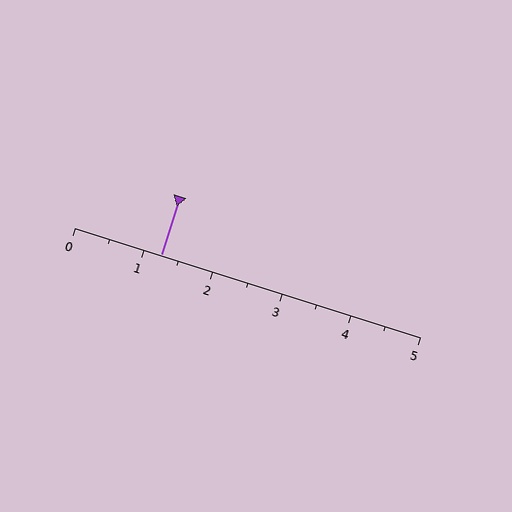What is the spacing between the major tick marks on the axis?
The major ticks are spaced 1 apart.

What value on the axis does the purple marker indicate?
The marker indicates approximately 1.2.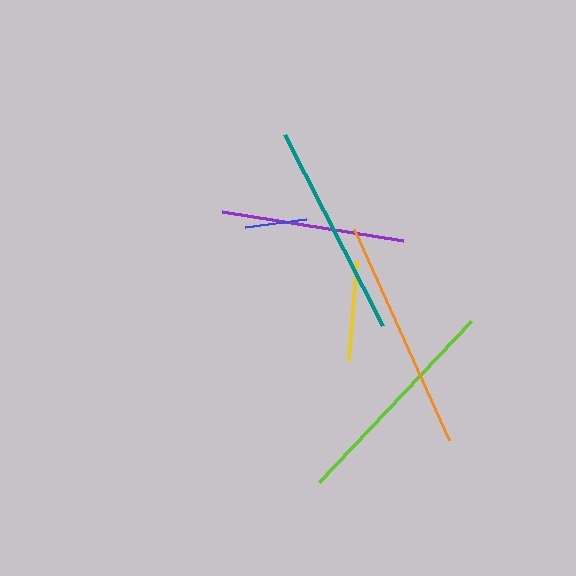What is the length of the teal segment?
The teal segment is approximately 215 pixels long.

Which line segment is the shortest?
The blue line is the shortest at approximately 61 pixels.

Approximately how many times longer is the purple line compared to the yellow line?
The purple line is approximately 1.8 times the length of the yellow line.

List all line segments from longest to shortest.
From longest to shortest: orange, lime, teal, purple, yellow, blue.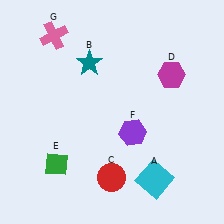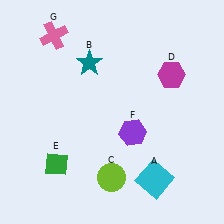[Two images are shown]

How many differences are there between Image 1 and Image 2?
There is 1 difference between the two images.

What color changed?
The circle (C) changed from red in Image 1 to lime in Image 2.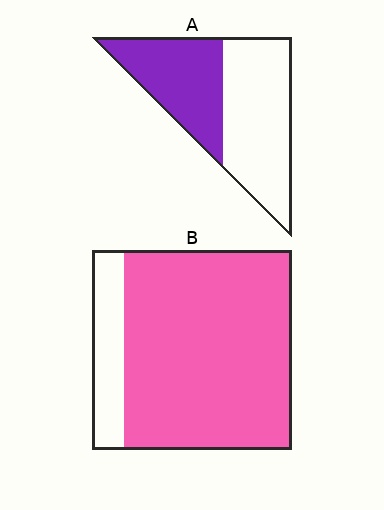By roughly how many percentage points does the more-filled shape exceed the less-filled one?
By roughly 40 percentage points (B over A).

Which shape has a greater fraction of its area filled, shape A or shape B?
Shape B.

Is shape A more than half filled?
No.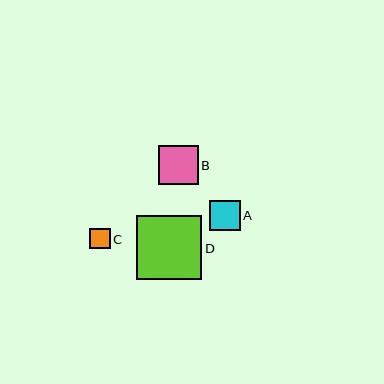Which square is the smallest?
Square C is the smallest with a size of approximately 20 pixels.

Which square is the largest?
Square D is the largest with a size of approximately 65 pixels.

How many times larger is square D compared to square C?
Square D is approximately 3.2 times the size of square C.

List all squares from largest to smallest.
From largest to smallest: D, B, A, C.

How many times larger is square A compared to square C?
Square A is approximately 1.5 times the size of square C.